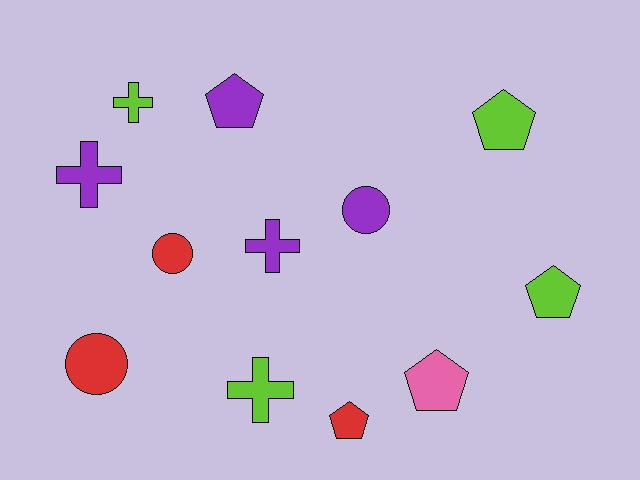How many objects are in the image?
There are 12 objects.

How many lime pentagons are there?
There are 2 lime pentagons.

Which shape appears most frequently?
Pentagon, with 5 objects.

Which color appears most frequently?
Purple, with 4 objects.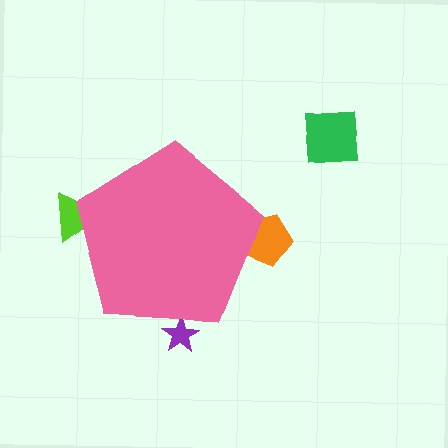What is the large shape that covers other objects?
A pink pentagon.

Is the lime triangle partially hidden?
Yes, the lime triangle is partially hidden behind the pink pentagon.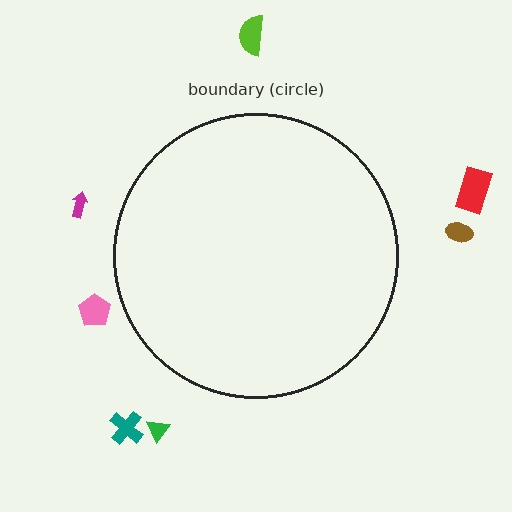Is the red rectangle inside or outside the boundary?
Outside.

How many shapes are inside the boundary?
0 inside, 7 outside.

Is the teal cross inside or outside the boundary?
Outside.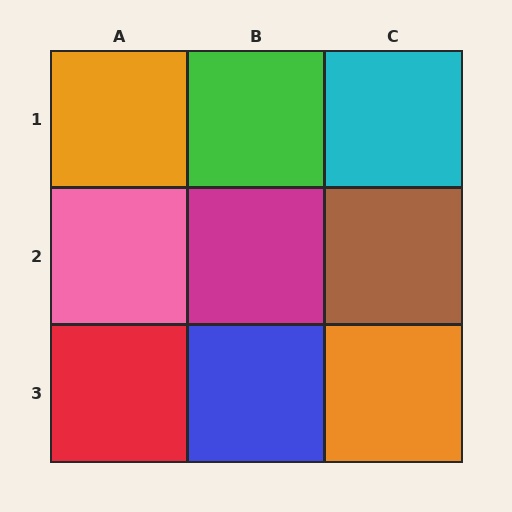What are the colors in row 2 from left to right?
Pink, magenta, brown.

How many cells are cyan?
1 cell is cyan.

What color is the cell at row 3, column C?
Orange.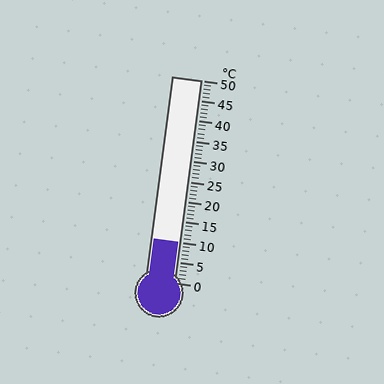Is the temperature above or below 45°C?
The temperature is below 45°C.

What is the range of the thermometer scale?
The thermometer scale ranges from 0°C to 50°C.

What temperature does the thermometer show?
The thermometer shows approximately 10°C.